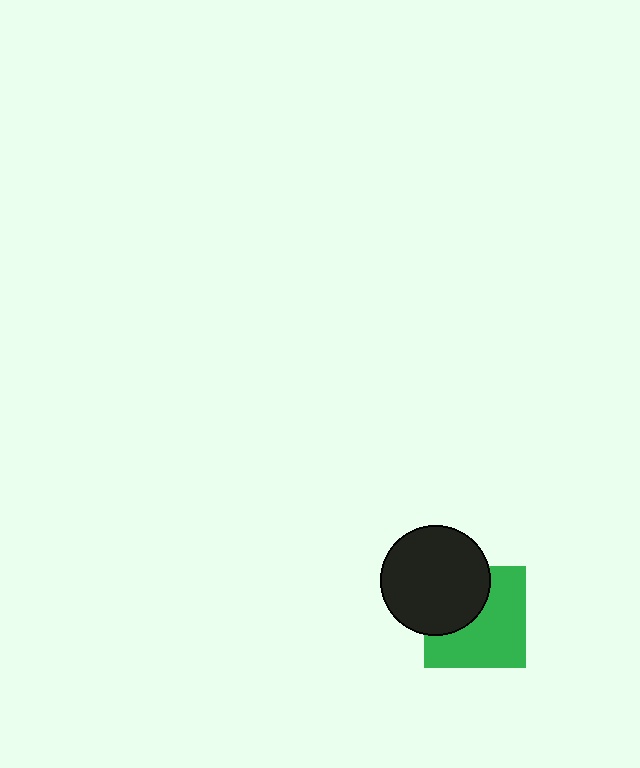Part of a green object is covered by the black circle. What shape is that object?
It is a square.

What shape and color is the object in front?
The object in front is a black circle.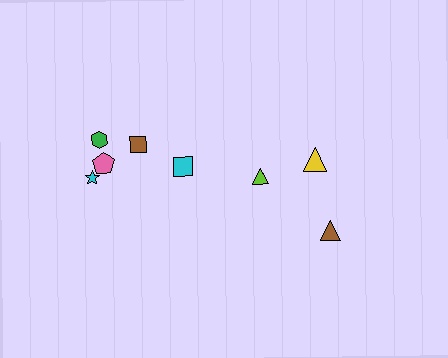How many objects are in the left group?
There are 5 objects.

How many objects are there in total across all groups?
There are 8 objects.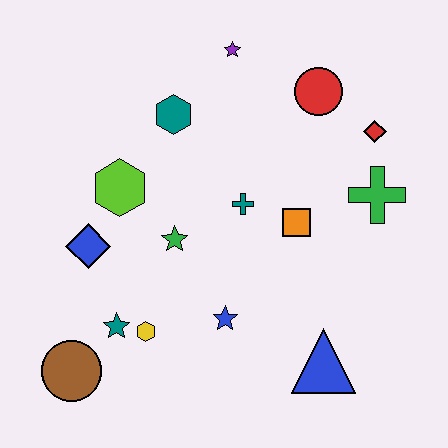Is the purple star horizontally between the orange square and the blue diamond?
Yes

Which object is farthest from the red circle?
The brown circle is farthest from the red circle.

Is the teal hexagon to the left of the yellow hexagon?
No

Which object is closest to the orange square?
The teal cross is closest to the orange square.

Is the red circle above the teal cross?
Yes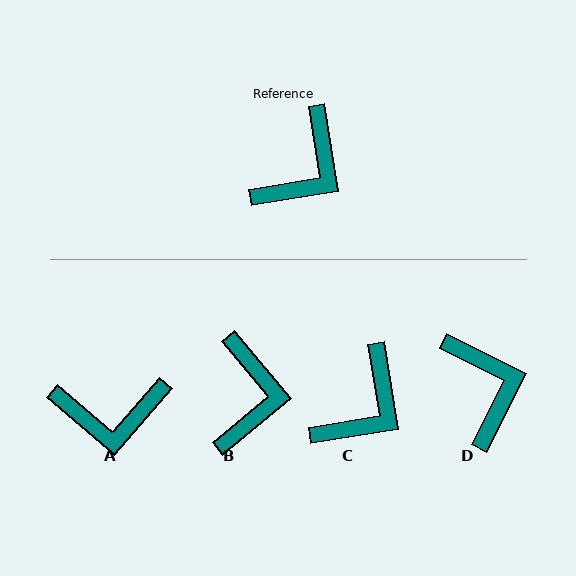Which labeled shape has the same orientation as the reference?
C.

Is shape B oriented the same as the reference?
No, it is off by about 31 degrees.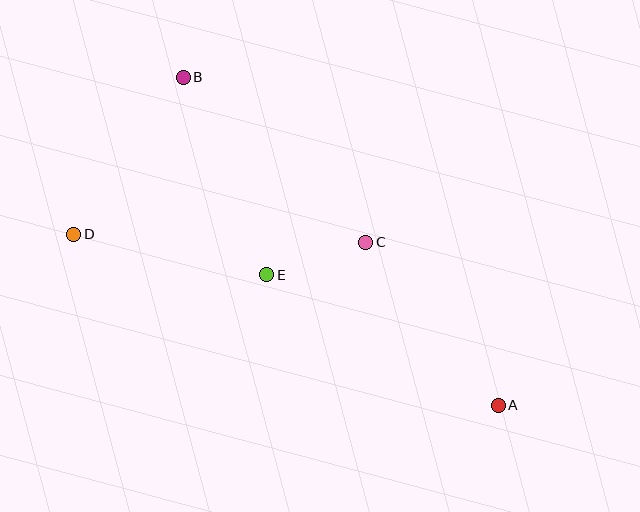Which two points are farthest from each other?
Points A and D are farthest from each other.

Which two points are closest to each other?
Points C and E are closest to each other.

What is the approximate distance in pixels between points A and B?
The distance between A and B is approximately 455 pixels.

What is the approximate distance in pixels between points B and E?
The distance between B and E is approximately 214 pixels.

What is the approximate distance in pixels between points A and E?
The distance between A and E is approximately 266 pixels.